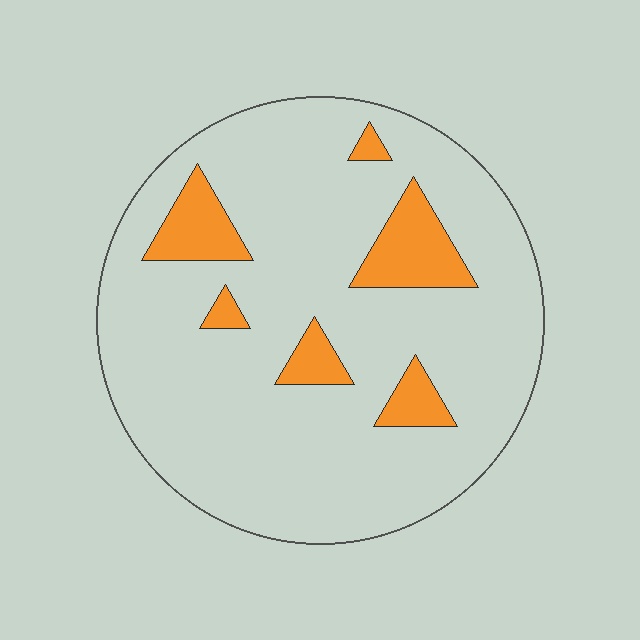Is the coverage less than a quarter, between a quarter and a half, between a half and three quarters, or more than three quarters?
Less than a quarter.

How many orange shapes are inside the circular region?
6.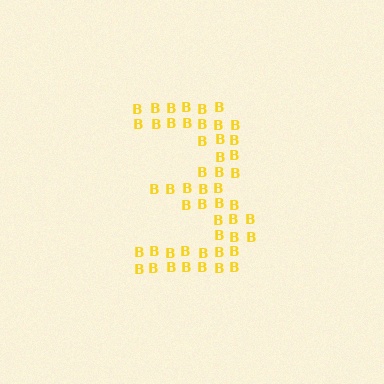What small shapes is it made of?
It is made of small letter B's.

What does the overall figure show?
The overall figure shows the digit 3.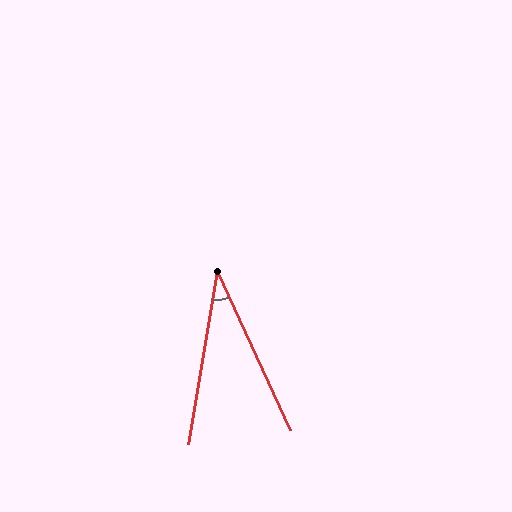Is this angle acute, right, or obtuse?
It is acute.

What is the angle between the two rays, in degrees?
Approximately 34 degrees.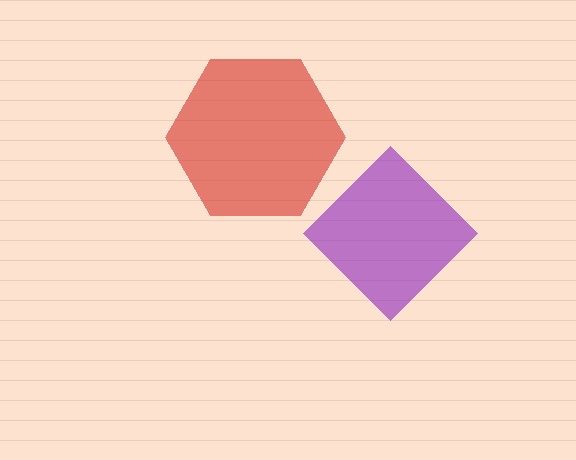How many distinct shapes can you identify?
There are 2 distinct shapes: a purple diamond, a red hexagon.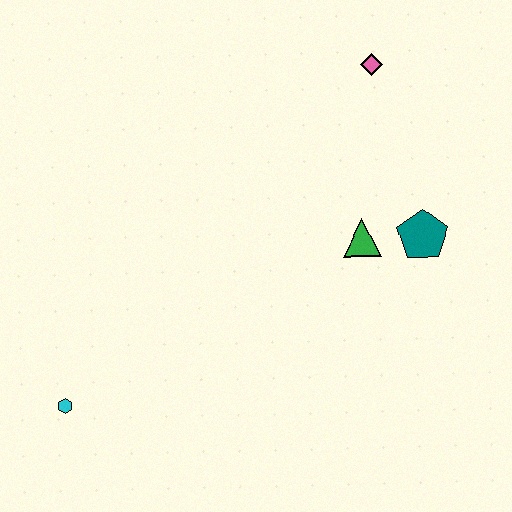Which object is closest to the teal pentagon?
The green triangle is closest to the teal pentagon.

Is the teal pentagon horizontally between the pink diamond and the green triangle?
No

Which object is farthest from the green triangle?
The cyan hexagon is farthest from the green triangle.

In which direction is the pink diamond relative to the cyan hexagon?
The pink diamond is above the cyan hexagon.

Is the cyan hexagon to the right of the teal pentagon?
No